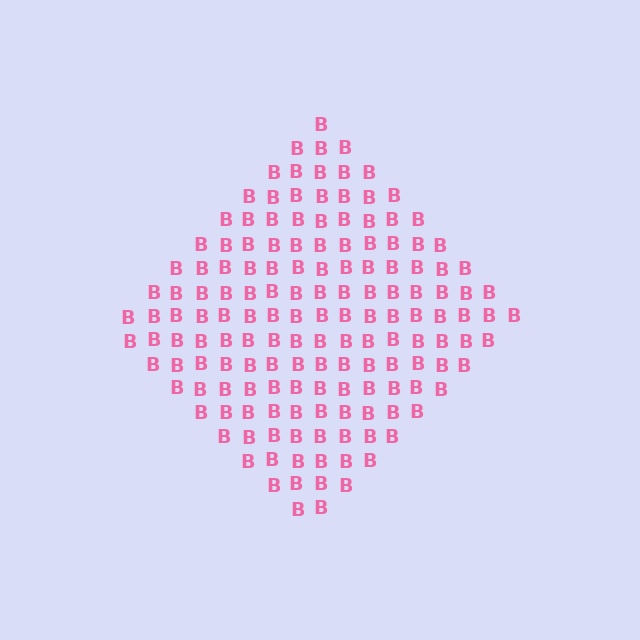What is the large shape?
The large shape is a diamond.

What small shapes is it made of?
It is made of small letter B's.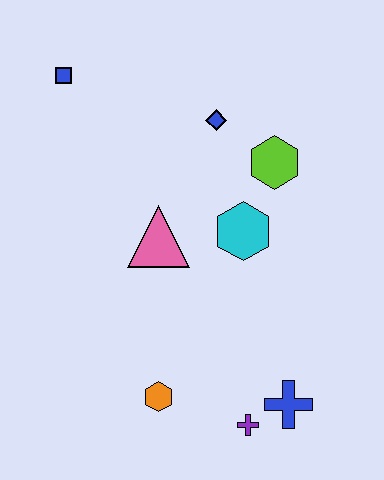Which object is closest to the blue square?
The blue diamond is closest to the blue square.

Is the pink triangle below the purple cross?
No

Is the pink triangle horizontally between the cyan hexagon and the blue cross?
No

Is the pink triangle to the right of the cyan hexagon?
No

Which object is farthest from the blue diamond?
The purple cross is farthest from the blue diamond.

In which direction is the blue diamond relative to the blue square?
The blue diamond is to the right of the blue square.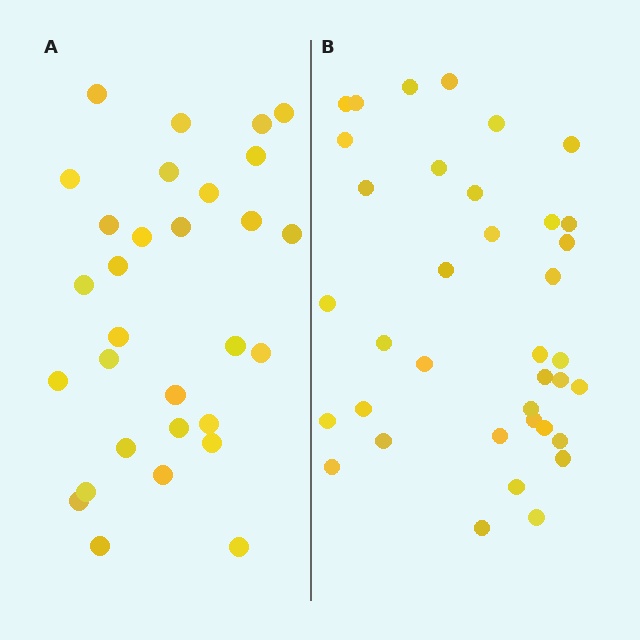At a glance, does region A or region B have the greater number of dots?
Region B (the right region) has more dots.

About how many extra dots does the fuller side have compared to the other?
Region B has roughly 8 or so more dots than region A.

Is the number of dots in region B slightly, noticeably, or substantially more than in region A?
Region B has only slightly more — the two regions are fairly close. The ratio is roughly 1.2 to 1.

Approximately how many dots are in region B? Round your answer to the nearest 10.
About 40 dots. (The exact count is 37, which rounds to 40.)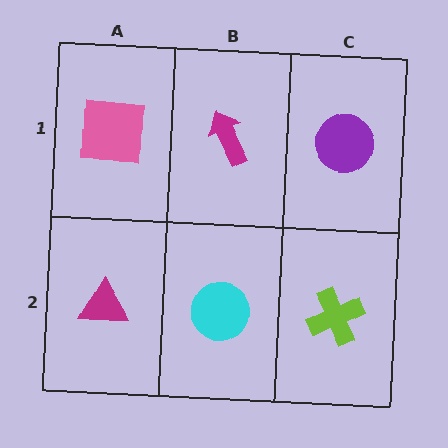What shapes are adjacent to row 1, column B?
A cyan circle (row 2, column B), a pink square (row 1, column A), a purple circle (row 1, column C).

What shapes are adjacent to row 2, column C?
A purple circle (row 1, column C), a cyan circle (row 2, column B).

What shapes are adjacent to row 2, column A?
A pink square (row 1, column A), a cyan circle (row 2, column B).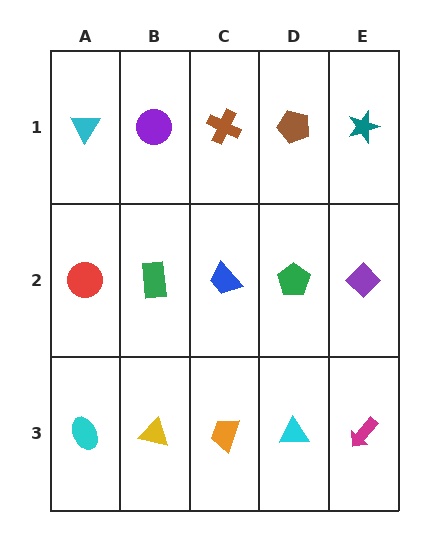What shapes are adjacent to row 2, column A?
A cyan triangle (row 1, column A), a cyan ellipse (row 3, column A), a green rectangle (row 2, column B).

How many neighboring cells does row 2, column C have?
4.